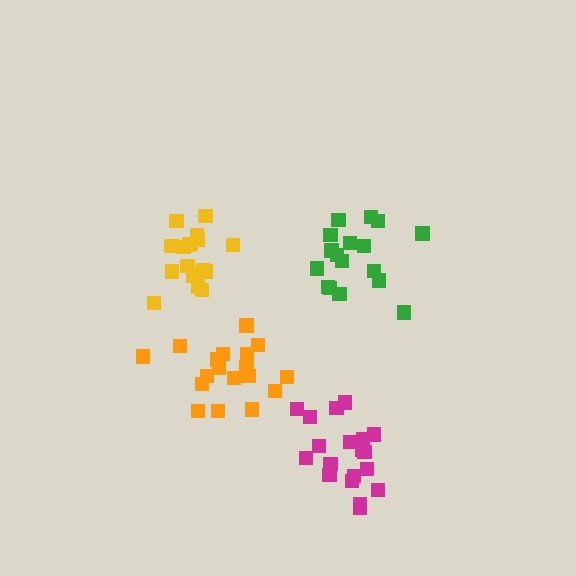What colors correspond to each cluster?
The clusters are colored: yellow, green, orange, magenta.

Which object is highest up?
The yellow cluster is topmost.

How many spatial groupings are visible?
There are 4 spatial groupings.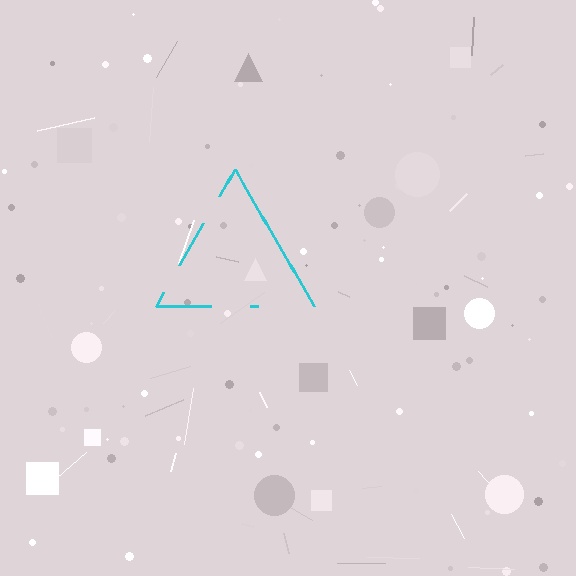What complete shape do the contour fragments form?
The contour fragments form a triangle.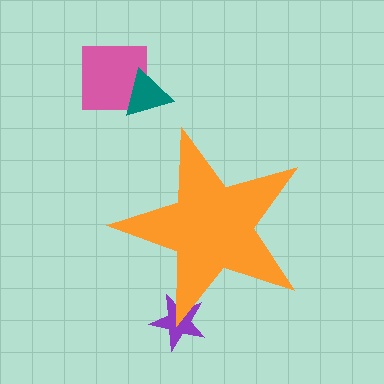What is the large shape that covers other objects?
An orange star.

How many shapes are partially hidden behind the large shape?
1 shape is partially hidden.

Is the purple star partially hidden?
Yes, the purple star is partially hidden behind the orange star.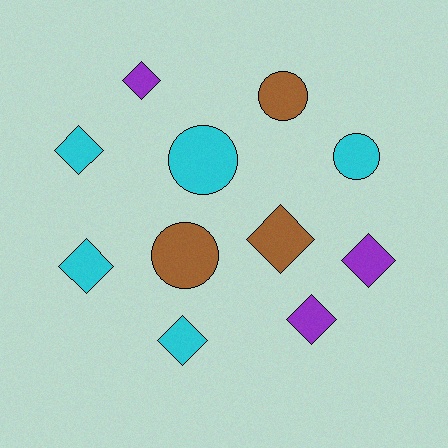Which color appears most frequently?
Cyan, with 5 objects.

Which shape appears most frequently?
Diamond, with 7 objects.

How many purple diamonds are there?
There are 3 purple diamonds.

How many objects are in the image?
There are 11 objects.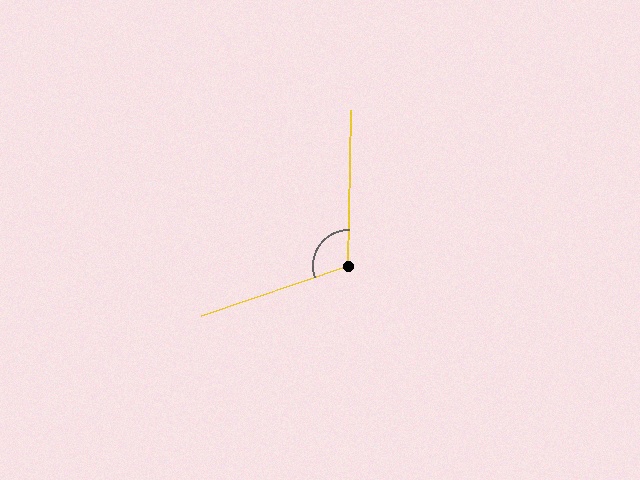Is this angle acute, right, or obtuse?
It is obtuse.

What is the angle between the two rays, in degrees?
Approximately 110 degrees.